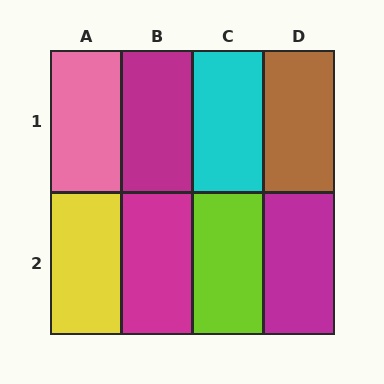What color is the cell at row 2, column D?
Magenta.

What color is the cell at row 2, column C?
Lime.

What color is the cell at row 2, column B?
Magenta.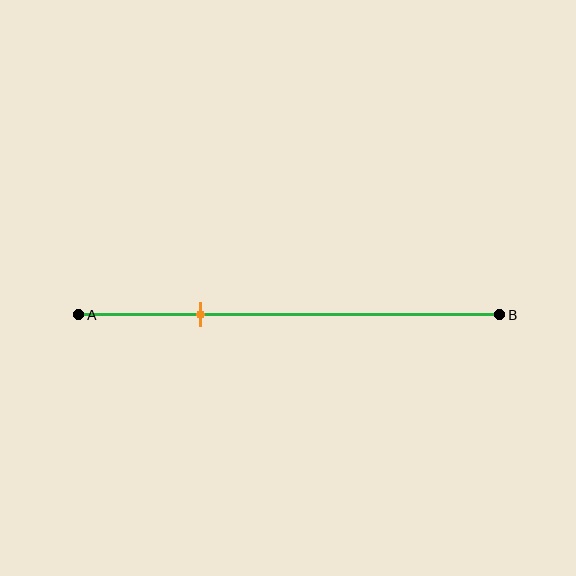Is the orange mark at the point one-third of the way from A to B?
No, the mark is at about 30% from A, not at the 33% one-third point.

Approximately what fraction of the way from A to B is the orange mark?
The orange mark is approximately 30% of the way from A to B.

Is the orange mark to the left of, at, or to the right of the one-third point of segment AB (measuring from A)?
The orange mark is to the left of the one-third point of segment AB.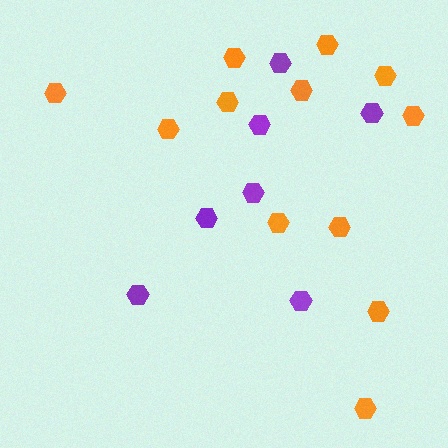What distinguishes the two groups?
There are 2 groups: one group of purple hexagons (7) and one group of orange hexagons (12).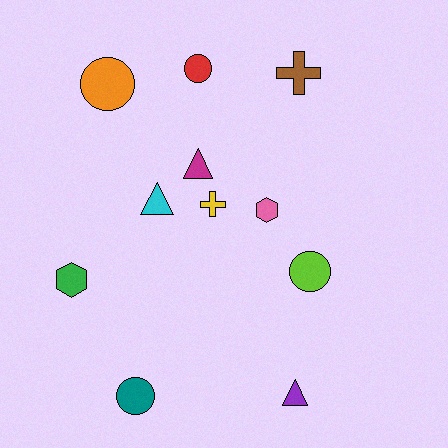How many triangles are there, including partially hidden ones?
There are 3 triangles.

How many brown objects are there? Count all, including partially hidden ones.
There is 1 brown object.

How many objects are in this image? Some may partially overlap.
There are 11 objects.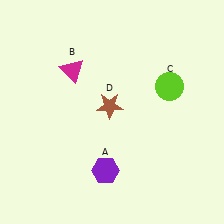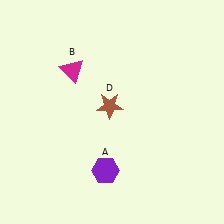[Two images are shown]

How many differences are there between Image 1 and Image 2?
There is 1 difference between the two images.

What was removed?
The lime circle (C) was removed in Image 2.